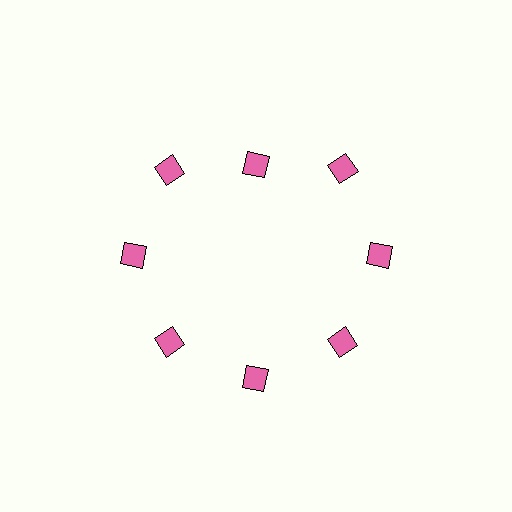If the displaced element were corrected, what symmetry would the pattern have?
It would have 8-fold rotational symmetry — the pattern would map onto itself every 45 degrees.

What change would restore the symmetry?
The symmetry would be restored by moving it outward, back onto the ring so that all 8 squares sit at equal angles and equal distance from the center.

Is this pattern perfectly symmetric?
No. The 8 pink squares are arranged in a ring, but one element near the 12 o'clock position is pulled inward toward the center, breaking the 8-fold rotational symmetry.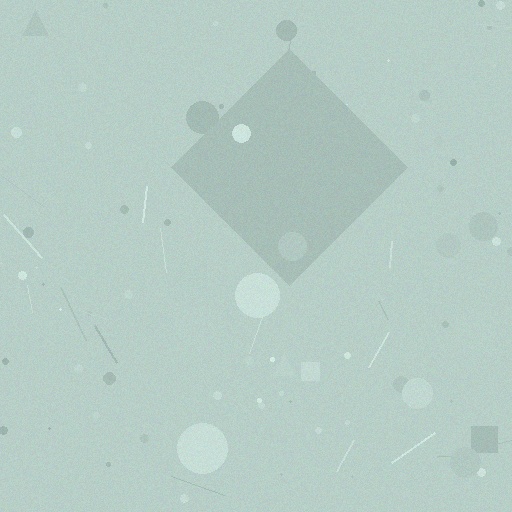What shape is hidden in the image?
A diamond is hidden in the image.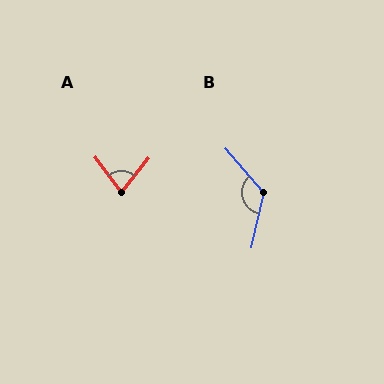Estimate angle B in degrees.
Approximately 127 degrees.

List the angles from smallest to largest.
A (75°), B (127°).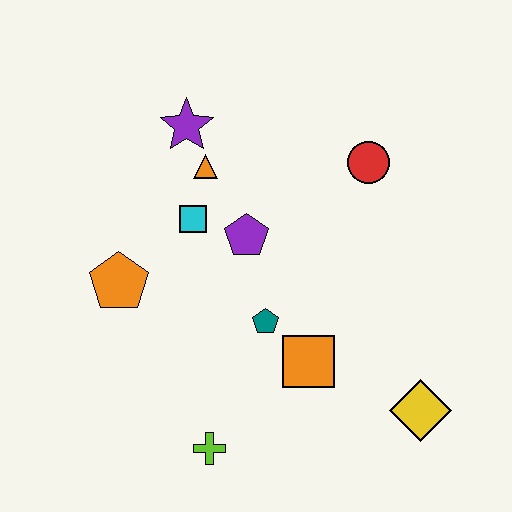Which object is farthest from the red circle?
The lime cross is farthest from the red circle.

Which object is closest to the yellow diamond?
The orange square is closest to the yellow diamond.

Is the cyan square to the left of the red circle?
Yes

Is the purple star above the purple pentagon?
Yes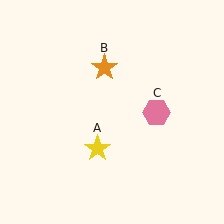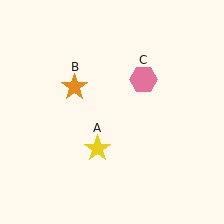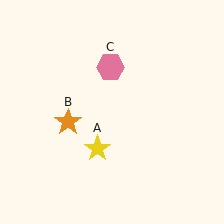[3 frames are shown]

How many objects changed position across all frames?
2 objects changed position: orange star (object B), pink hexagon (object C).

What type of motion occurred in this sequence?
The orange star (object B), pink hexagon (object C) rotated counterclockwise around the center of the scene.